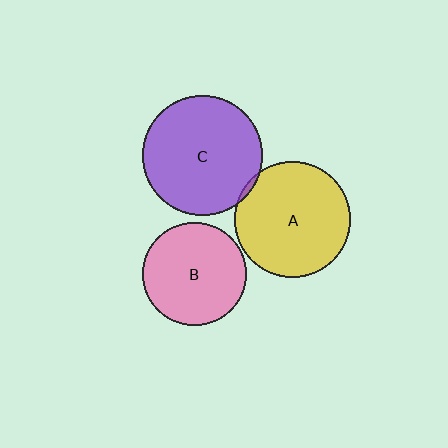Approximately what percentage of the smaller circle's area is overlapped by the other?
Approximately 5%.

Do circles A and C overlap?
Yes.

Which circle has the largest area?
Circle C (purple).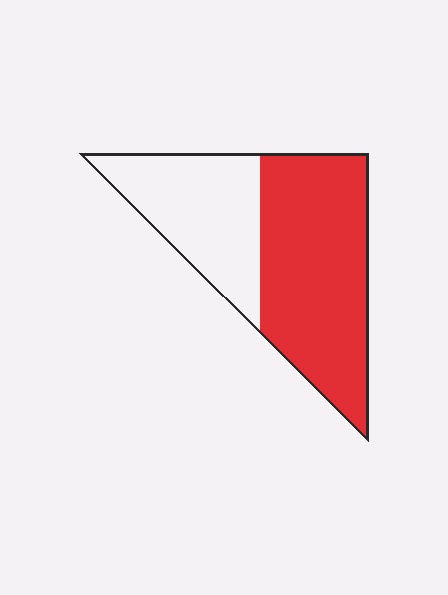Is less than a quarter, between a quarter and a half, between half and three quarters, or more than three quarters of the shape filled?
Between half and three quarters.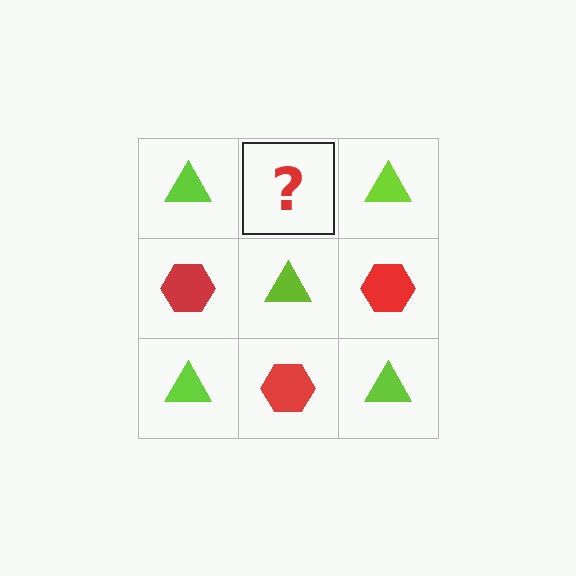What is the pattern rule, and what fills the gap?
The rule is that it alternates lime triangle and red hexagon in a checkerboard pattern. The gap should be filled with a red hexagon.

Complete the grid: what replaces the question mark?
The question mark should be replaced with a red hexagon.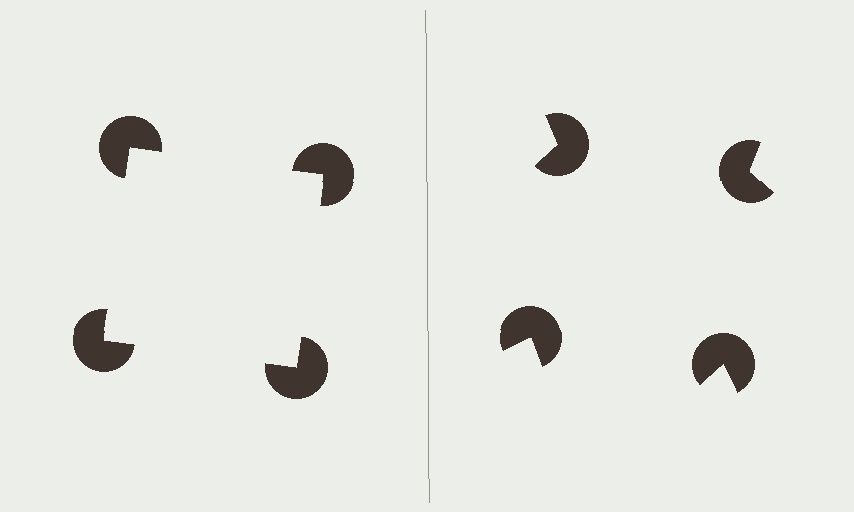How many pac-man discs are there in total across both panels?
8 — 4 on each side.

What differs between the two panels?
The pac-man discs are positioned identically on both sides; only the wedge orientations differ. On the left they align to a square; on the right they are misaligned.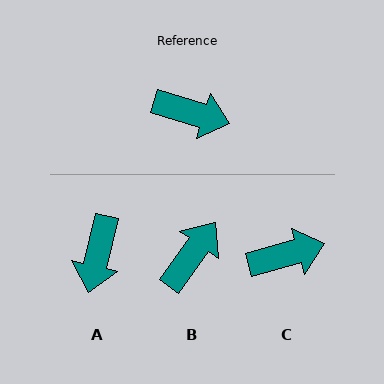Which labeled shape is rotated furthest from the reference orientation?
A, about 87 degrees away.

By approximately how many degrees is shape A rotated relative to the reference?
Approximately 87 degrees clockwise.